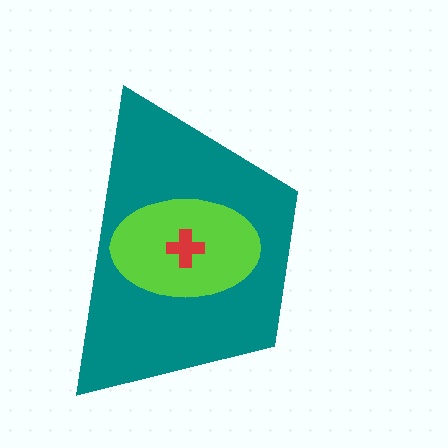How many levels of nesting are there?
3.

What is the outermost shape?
The teal trapezoid.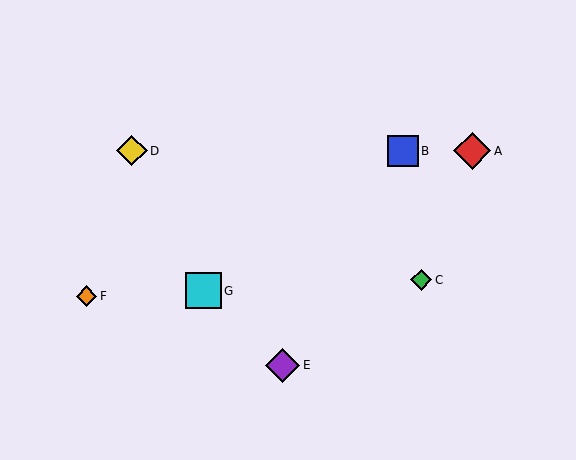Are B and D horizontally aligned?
Yes, both are at y≈151.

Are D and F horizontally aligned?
No, D is at y≈151 and F is at y≈296.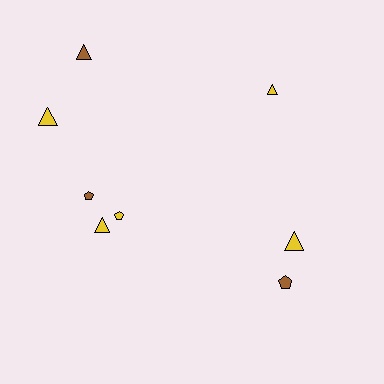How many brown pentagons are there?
There are 2 brown pentagons.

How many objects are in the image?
There are 8 objects.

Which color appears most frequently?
Yellow, with 5 objects.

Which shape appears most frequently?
Triangle, with 5 objects.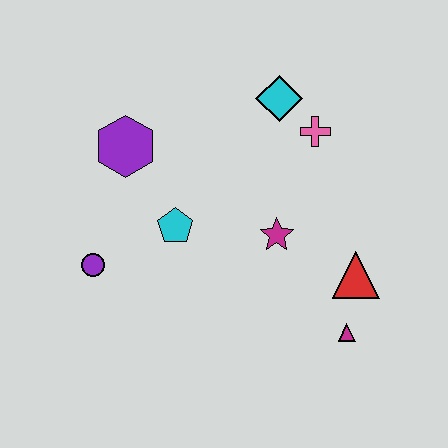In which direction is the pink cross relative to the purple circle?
The pink cross is to the right of the purple circle.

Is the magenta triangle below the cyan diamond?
Yes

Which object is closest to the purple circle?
The cyan pentagon is closest to the purple circle.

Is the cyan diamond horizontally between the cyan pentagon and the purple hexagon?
No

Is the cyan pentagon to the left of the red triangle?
Yes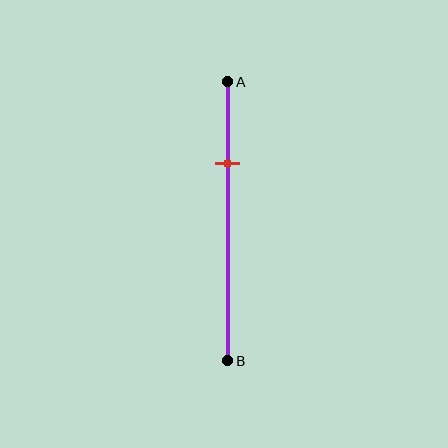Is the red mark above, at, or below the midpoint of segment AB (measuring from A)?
The red mark is above the midpoint of segment AB.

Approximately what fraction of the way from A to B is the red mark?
The red mark is approximately 30% of the way from A to B.